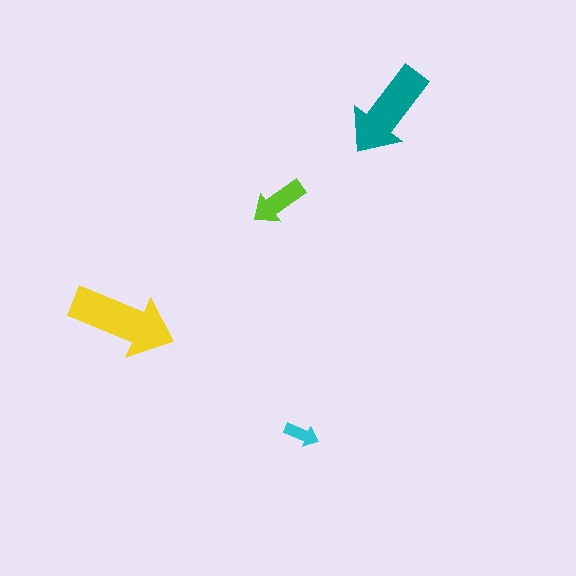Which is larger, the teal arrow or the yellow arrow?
The yellow one.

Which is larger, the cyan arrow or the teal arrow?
The teal one.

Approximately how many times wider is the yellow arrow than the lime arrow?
About 2 times wider.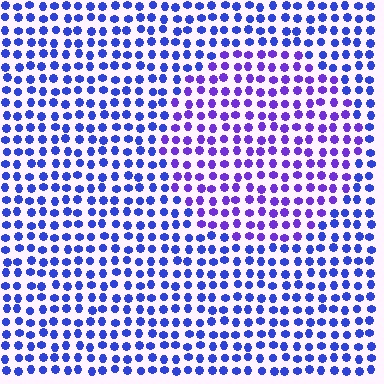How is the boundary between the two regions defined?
The boundary is defined purely by a slight shift in hue (about 31 degrees). Spacing, size, and orientation are identical on both sides.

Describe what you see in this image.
The image is filled with small blue elements in a uniform arrangement. A circle-shaped region is visible where the elements are tinted to a slightly different hue, forming a subtle color boundary.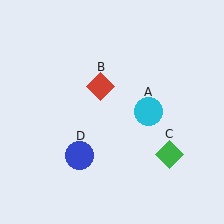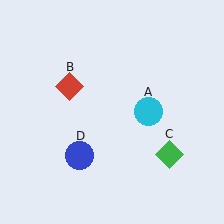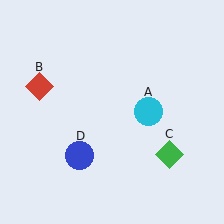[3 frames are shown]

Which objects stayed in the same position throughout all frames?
Cyan circle (object A) and green diamond (object C) and blue circle (object D) remained stationary.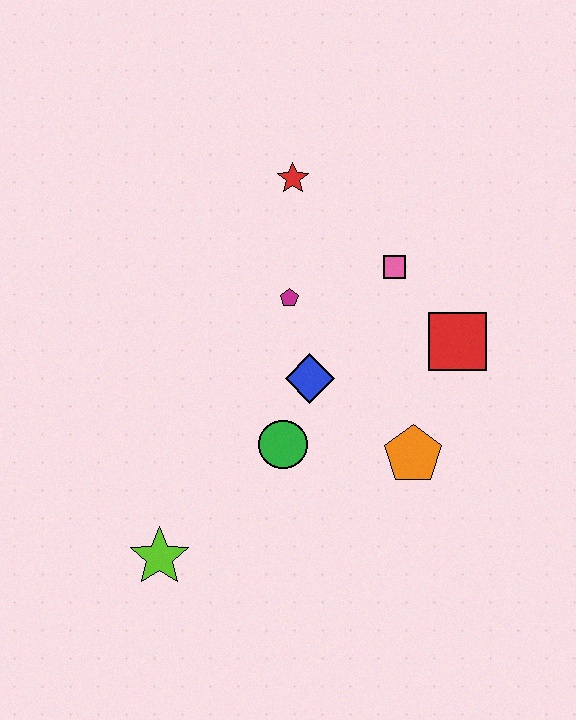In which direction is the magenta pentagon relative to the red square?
The magenta pentagon is to the left of the red square.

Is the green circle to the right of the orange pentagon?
No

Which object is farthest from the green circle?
The red star is farthest from the green circle.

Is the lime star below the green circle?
Yes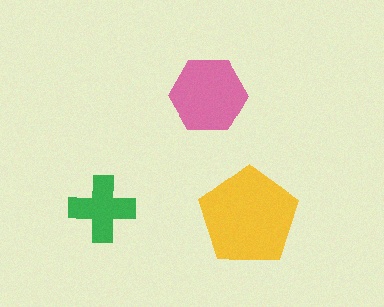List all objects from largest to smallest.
The yellow pentagon, the pink hexagon, the green cross.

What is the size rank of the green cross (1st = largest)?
3rd.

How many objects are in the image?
There are 3 objects in the image.